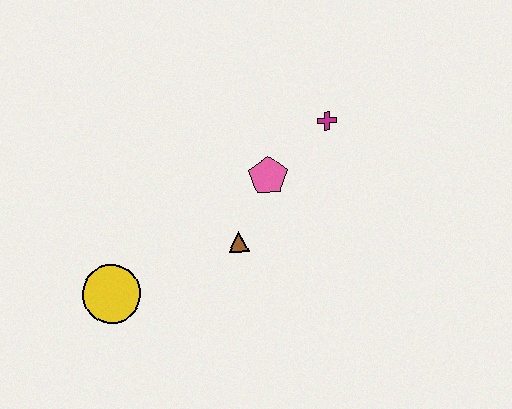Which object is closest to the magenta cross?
The pink pentagon is closest to the magenta cross.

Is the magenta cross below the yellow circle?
No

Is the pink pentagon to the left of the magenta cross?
Yes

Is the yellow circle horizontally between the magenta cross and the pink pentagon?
No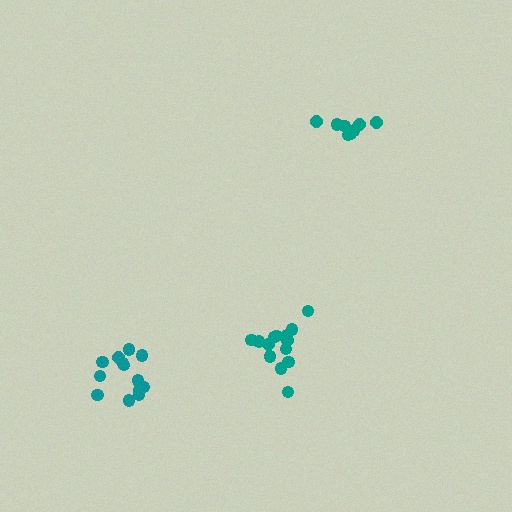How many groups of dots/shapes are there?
There are 3 groups.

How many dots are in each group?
Group 1: 14 dots, Group 2: 8 dots, Group 3: 13 dots (35 total).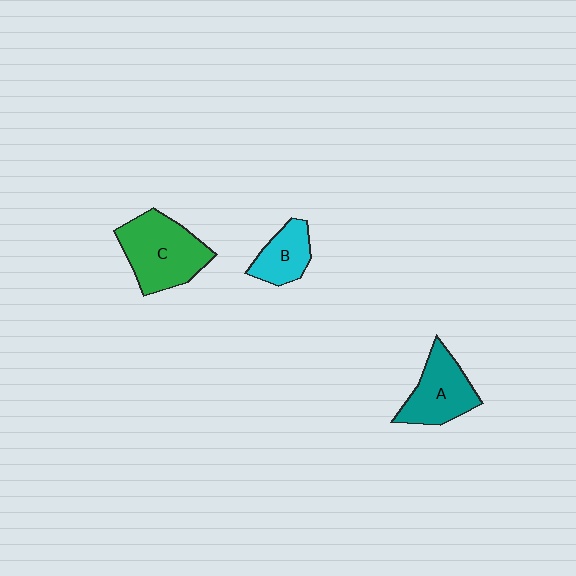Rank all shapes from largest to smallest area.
From largest to smallest: C (green), A (teal), B (cyan).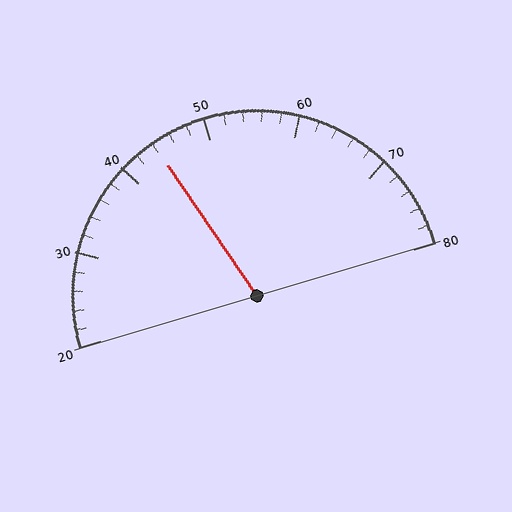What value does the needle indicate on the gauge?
The needle indicates approximately 44.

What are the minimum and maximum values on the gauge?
The gauge ranges from 20 to 80.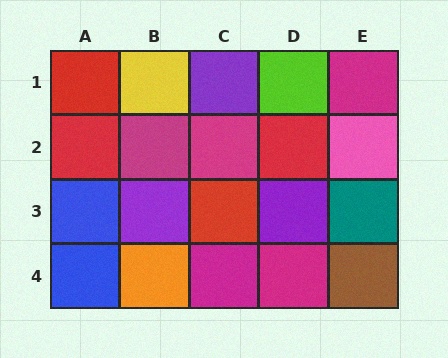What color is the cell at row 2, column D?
Red.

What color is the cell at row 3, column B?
Purple.